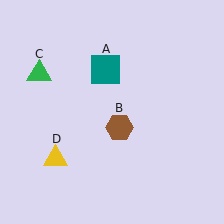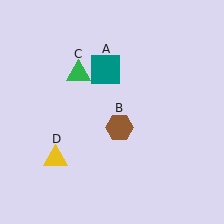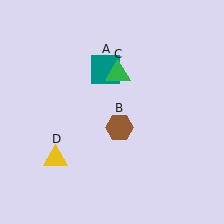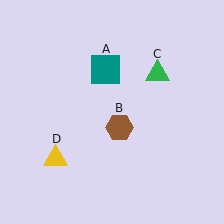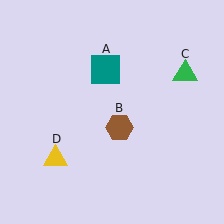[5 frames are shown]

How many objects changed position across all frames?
1 object changed position: green triangle (object C).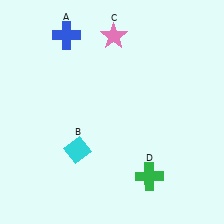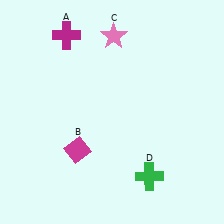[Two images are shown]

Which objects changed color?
A changed from blue to magenta. B changed from cyan to magenta.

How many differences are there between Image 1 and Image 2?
There are 2 differences between the two images.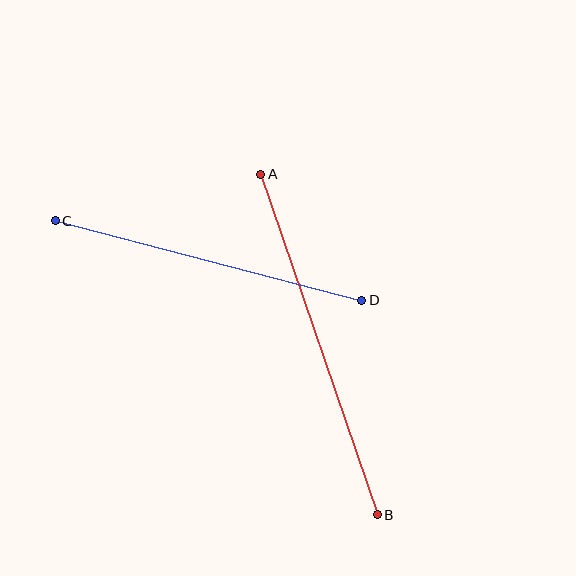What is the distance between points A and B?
The distance is approximately 360 pixels.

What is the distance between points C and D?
The distance is approximately 316 pixels.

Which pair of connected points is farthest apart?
Points A and B are farthest apart.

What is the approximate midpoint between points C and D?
The midpoint is at approximately (209, 261) pixels.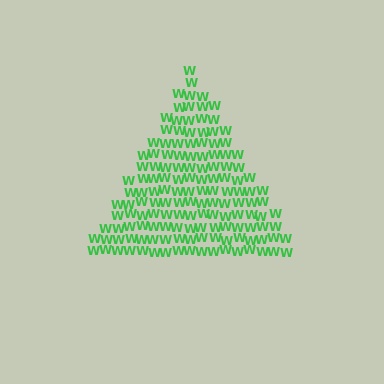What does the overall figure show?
The overall figure shows a triangle.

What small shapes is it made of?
It is made of small letter W's.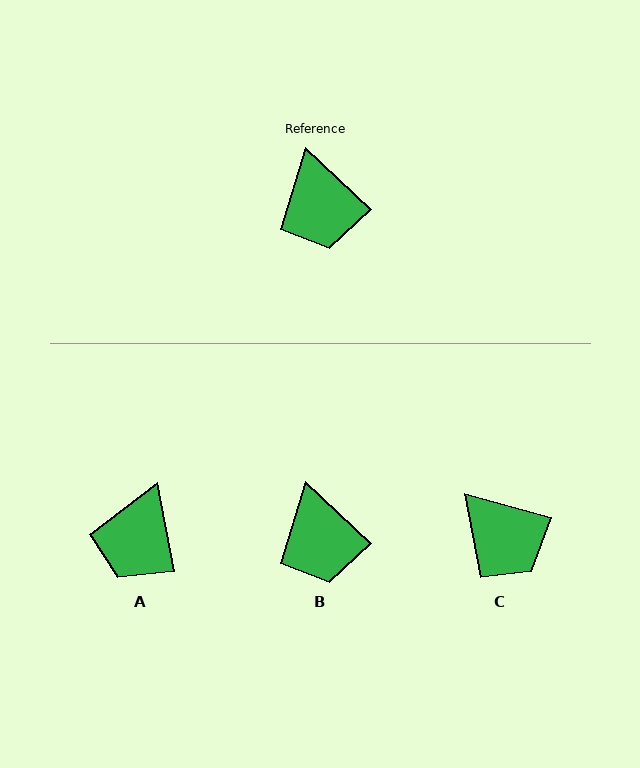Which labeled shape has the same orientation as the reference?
B.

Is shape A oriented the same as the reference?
No, it is off by about 36 degrees.